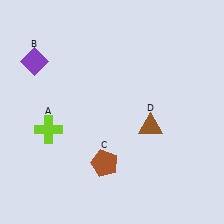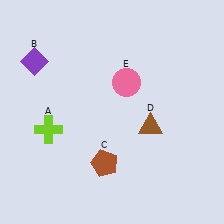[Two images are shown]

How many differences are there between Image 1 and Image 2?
There is 1 difference between the two images.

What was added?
A pink circle (E) was added in Image 2.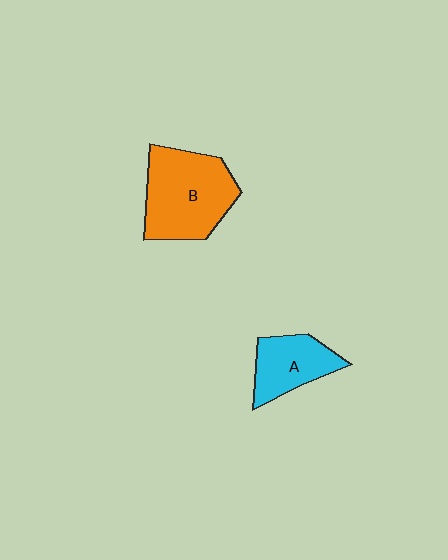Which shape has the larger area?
Shape B (orange).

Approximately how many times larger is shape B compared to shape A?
Approximately 1.7 times.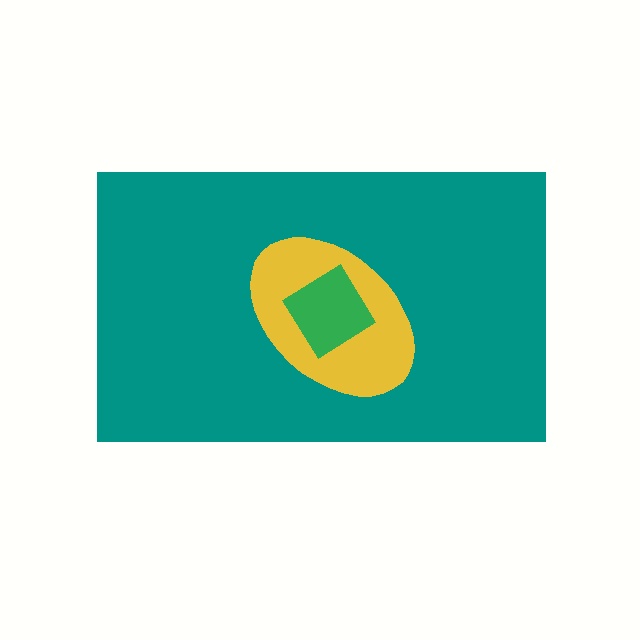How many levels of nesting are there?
3.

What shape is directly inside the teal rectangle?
The yellow ellipse.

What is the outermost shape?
The teal rectangle.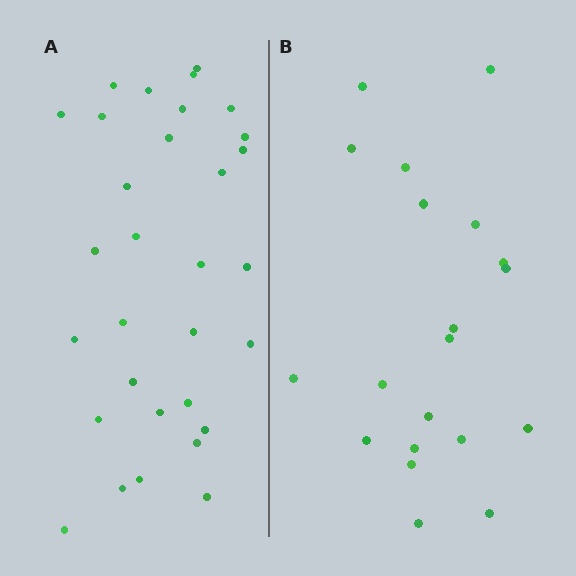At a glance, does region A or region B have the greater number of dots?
Region A (the left region) has more dots.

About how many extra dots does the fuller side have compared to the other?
Region A has roughly 12 or so more dots than region B.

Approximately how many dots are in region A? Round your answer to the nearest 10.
About 30 dots. (The exact count is 31, which rounds to 30.)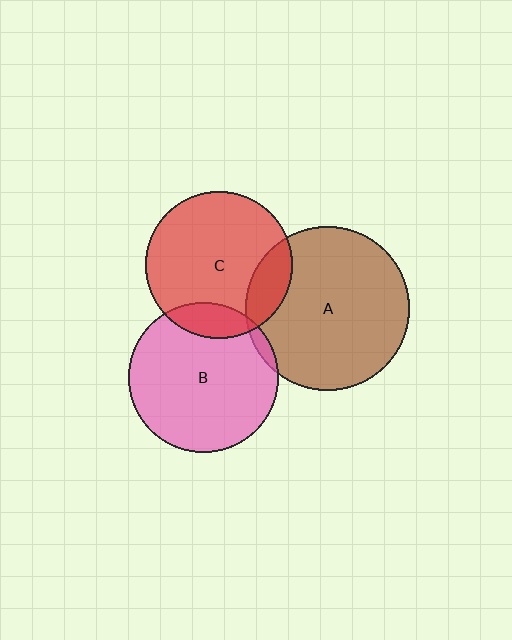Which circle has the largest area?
Circle A (brown).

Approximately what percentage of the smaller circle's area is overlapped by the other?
Approximately 15%.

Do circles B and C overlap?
Yes.